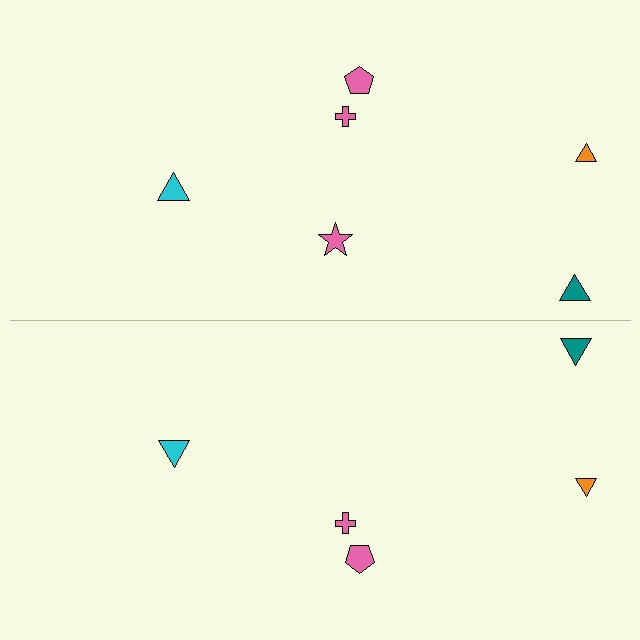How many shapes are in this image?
There are 11 shapes in this image.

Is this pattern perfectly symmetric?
No, the pattern is not perfectly symmetric. A pink star is missing from the bottom side.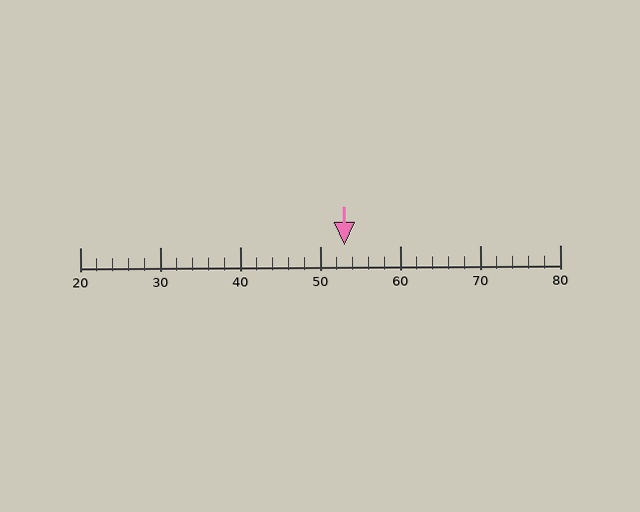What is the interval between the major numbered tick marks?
The major tick marks are spaced 10 units apart.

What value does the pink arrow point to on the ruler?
The pink arrow points to approximately 53.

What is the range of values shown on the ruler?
The ruler shows values from 20 to 80.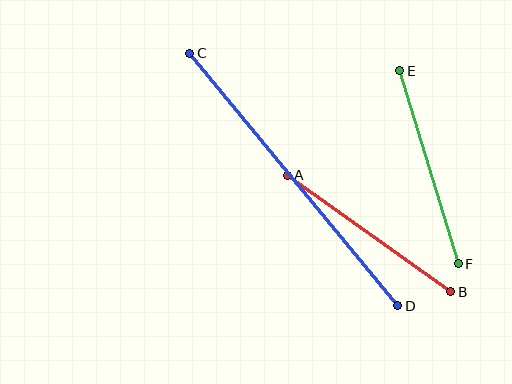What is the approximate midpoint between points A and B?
The midpoint is at approximately (369, 233) pixels.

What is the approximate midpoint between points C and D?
The midpoint is at approximately (294, 180) pixels.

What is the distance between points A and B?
The distance is approximately 201 pixels.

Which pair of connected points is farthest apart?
Points C and D are farthest apart.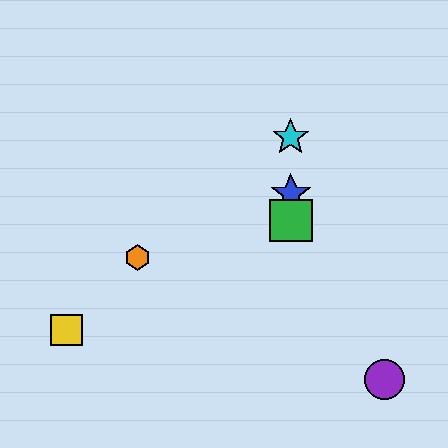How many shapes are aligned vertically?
4 shapes (the red star, the blue star, the green square, the cyan star) are aligned vertically.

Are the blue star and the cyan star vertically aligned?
Yes, both are at x≈291.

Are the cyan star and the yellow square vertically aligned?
No, the cyan star is at x≈291 and the yellow square is at x≈67.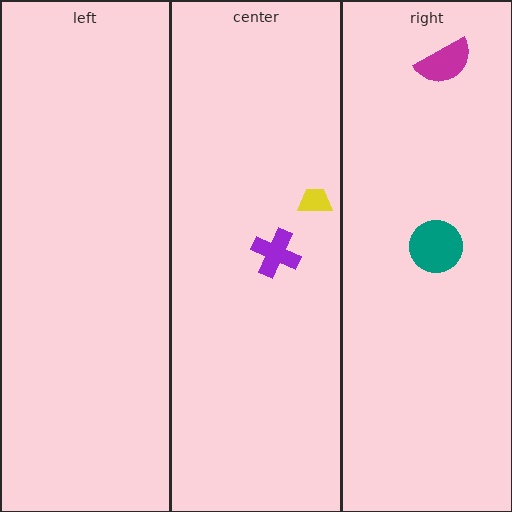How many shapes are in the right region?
2.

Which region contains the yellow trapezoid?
The center region.